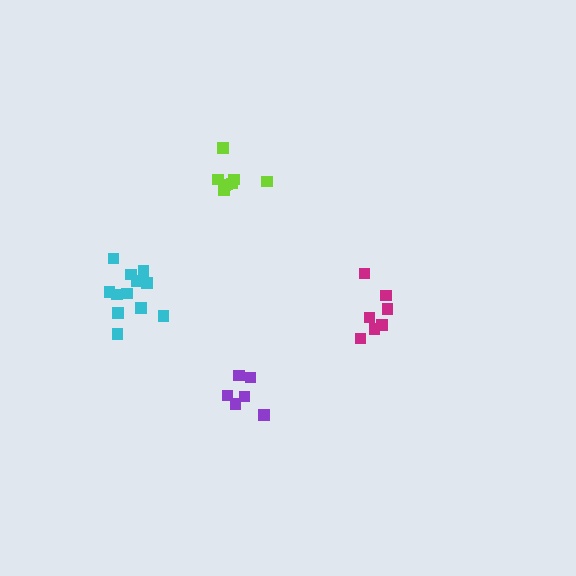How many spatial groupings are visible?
There are 4 spatial groupings.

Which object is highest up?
The lime cluster is topmost.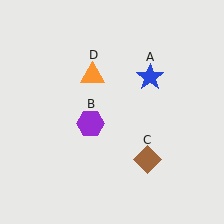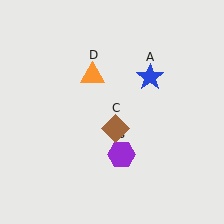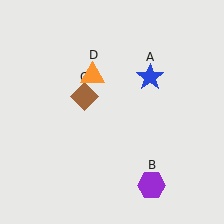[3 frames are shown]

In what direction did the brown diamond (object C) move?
The brown diamond (object C) moved up and to the left.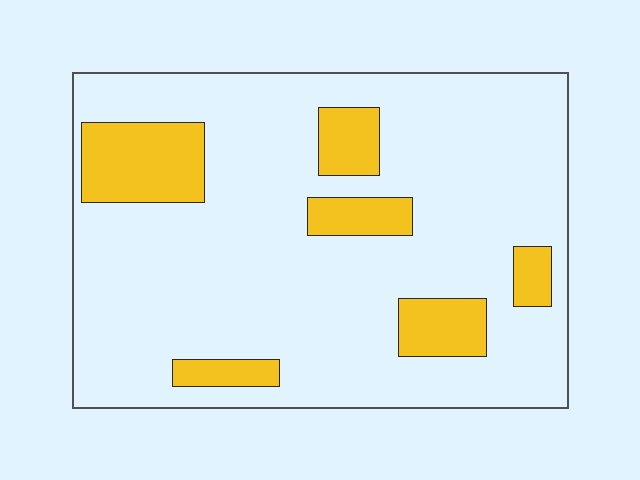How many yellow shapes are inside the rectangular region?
6.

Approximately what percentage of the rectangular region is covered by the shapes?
Approximately 15%.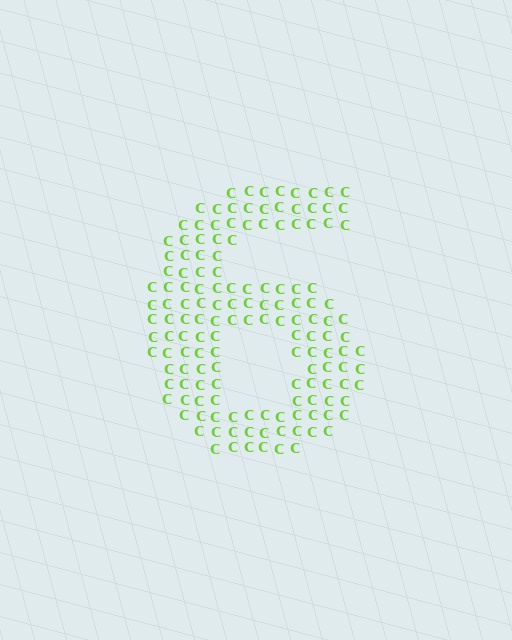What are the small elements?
The small elements are letter C's.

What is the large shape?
The large shape is the digit 6.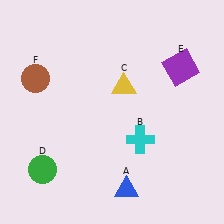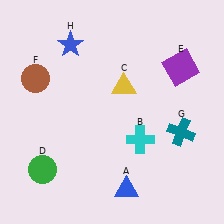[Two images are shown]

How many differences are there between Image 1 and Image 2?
There are 2 differences between the two images.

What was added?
A teal cross (G), a blue star (H) were added in Image 2.